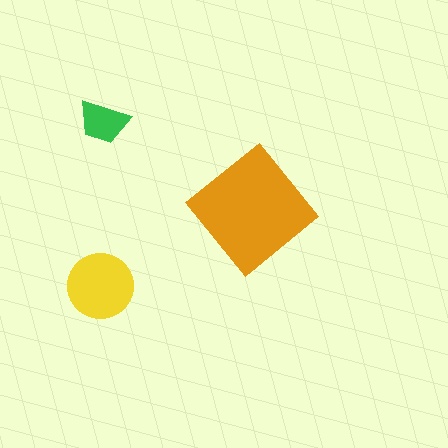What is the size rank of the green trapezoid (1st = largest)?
3rd.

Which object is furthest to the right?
The orange diamond is rightmost.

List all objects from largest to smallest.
The orange diamond, the yellow circle, the green trapezoid.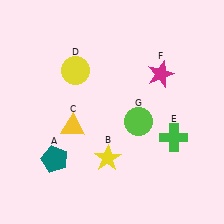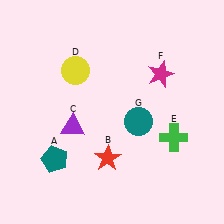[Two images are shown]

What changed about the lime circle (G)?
In Image 1, G is lime. In Image 2, it changed to teal.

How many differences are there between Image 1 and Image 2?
There are 3 differences between the two images.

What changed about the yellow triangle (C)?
In Image 1, C is yellow. In Image 2, it changed to purple.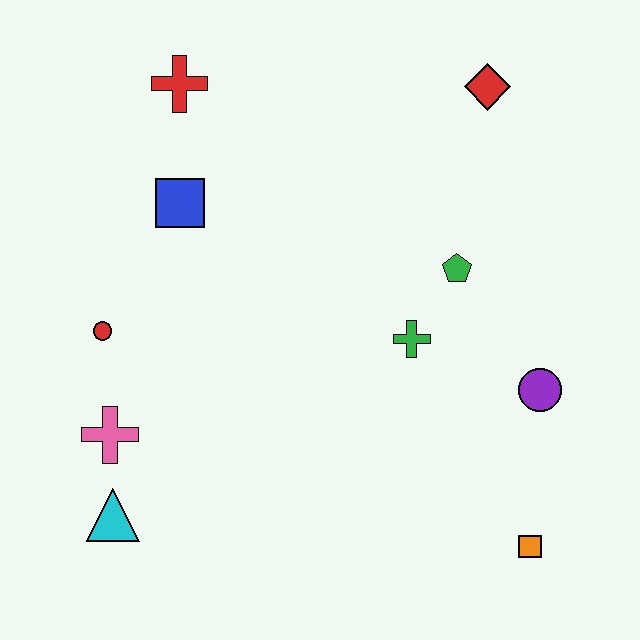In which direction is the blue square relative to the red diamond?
The blue square is to the left of the red diamond.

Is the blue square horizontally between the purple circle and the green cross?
No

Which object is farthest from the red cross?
The orange square is farthest from the red cross.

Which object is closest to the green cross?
The green pentagon is closest to the green cross.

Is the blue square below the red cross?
Yes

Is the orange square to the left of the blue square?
No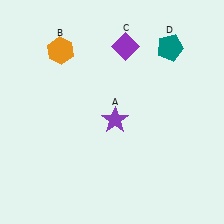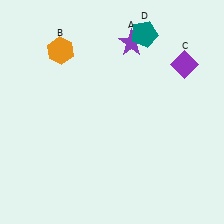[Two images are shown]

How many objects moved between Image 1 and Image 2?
3 objects moved between the two images.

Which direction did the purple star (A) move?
The purple star (A) moved up.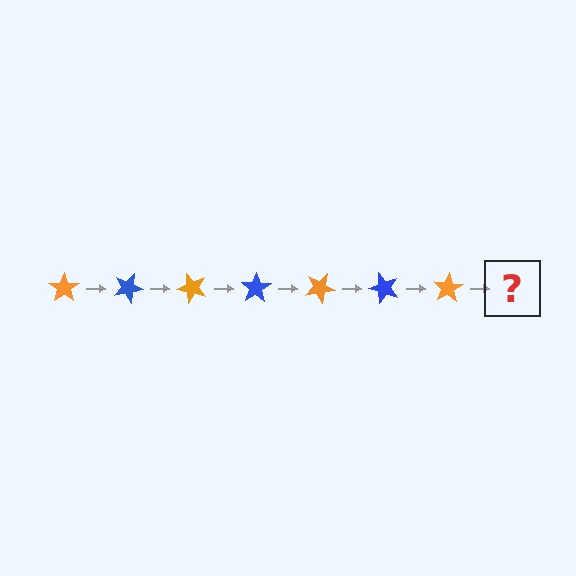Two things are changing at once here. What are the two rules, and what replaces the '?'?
The two rules are that it rotates 25 degrees each step and the color cycles through orange and blue. The '?' should be a blue star, rotated 175 degrees from the start.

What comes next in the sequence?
The next element should be a blue star, rotated 175 degrees from the start.